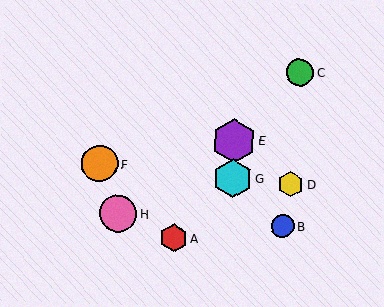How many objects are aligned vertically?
2 objects (E, G) are aligned vertically.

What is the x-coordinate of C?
Object C is at x≈300.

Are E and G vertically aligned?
Yes, both are at x≈234.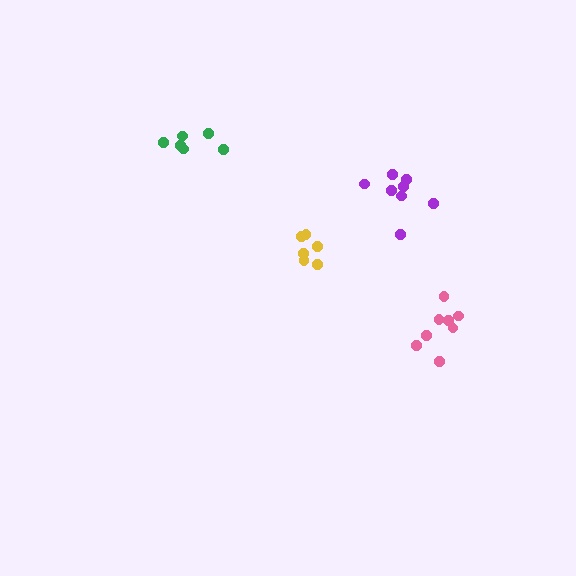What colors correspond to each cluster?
The clusters are colored: yellow, green, pink, purple.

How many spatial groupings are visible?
There are 4 spatial groupings.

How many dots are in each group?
Group 1: 6 dots, Group 2: 6 dots, Group 3: 8 dots, Group 4: 9 dots (29 total).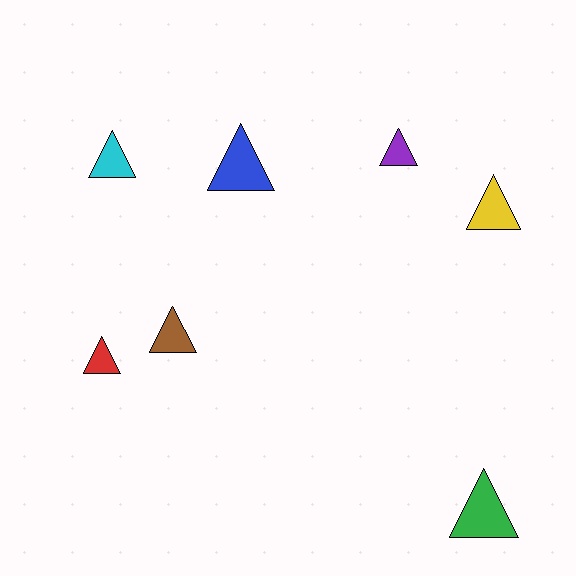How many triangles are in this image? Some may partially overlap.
There are 7 triangles.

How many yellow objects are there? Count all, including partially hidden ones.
There is 1 yellow object.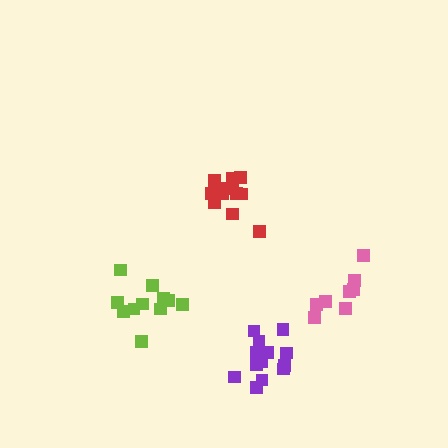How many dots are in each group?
Group 1: 11 dots, Group 2: 14 dots, Group 3: 8 dots, Group 4: 14 dots (47 total).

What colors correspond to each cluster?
The clusters are colored: lime, red, pink, purple.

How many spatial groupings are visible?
There are 4 spatial groupings.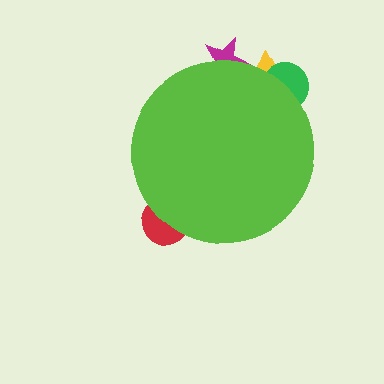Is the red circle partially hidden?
Yes, the red circle is partially hidden behind the lime circle.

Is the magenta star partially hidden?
Yes, the magenta star is partially hidden behind the lime circle.